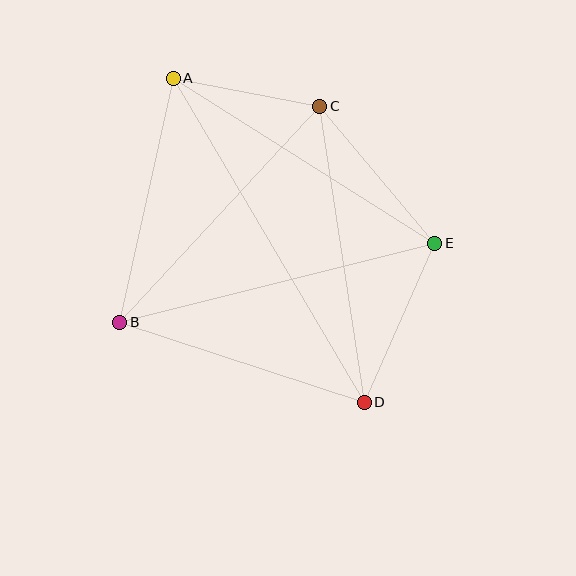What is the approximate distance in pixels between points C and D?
The distance between C and D is approximately 299 pixels.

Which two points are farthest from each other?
Points A and D are farthest from each other.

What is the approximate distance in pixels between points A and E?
The distance between A and E is approximately 309 pixels.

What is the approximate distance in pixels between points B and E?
The distance between B and E is approximately 325 pixels.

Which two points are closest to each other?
Points A and C are closest to each other.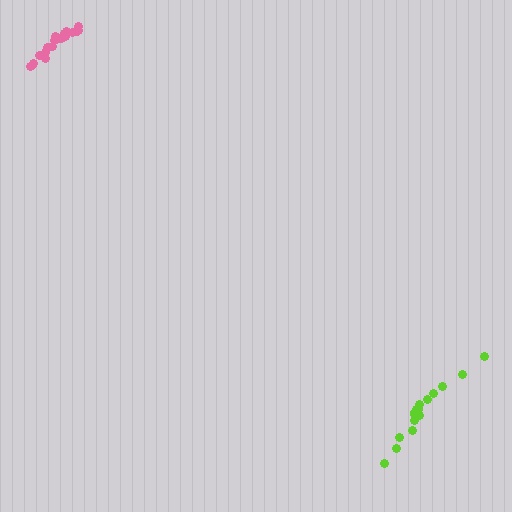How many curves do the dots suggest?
There are 2 distinct paths.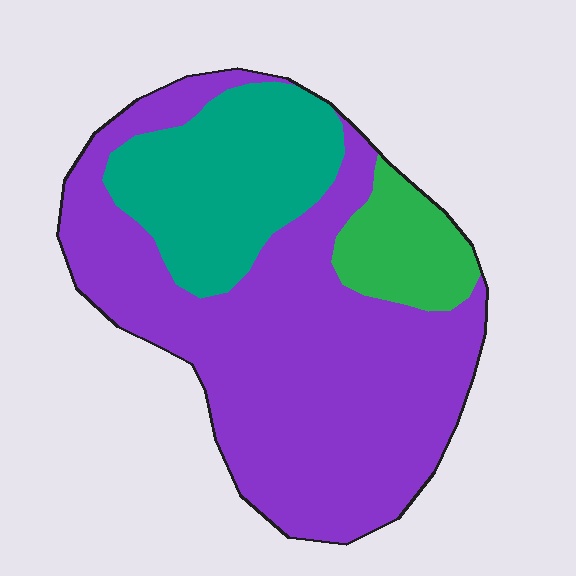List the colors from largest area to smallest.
From largest to smallest: purple, teal, green.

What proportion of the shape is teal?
Teal covers around 25% of the shape.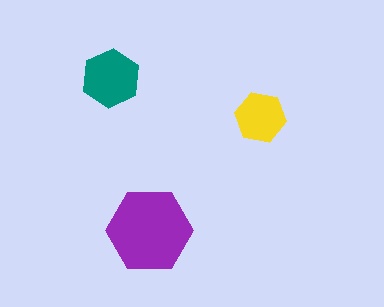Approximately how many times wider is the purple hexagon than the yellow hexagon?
About 1.5 times wider.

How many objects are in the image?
There are 3 objects in the image.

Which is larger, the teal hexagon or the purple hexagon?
The purple one.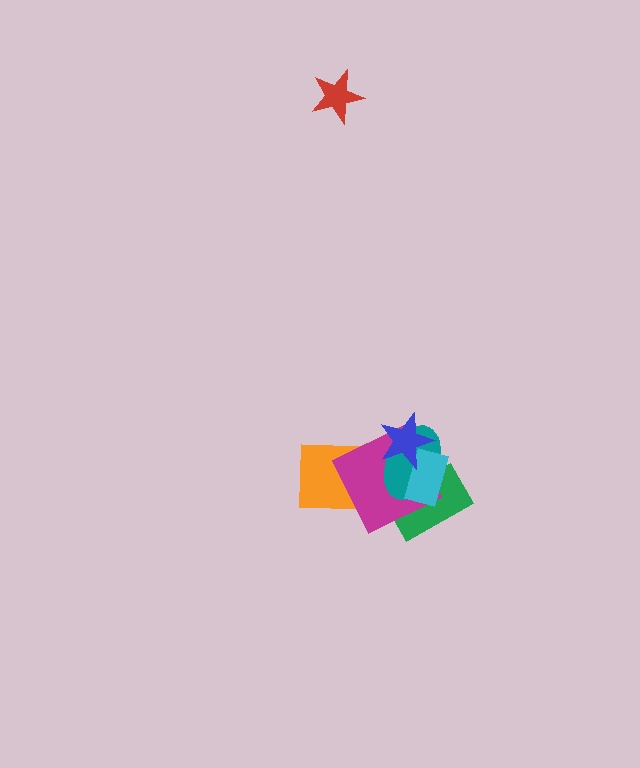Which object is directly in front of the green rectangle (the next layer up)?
The magenta square is directly in front of the green rectangle.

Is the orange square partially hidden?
Yes, it is partially covered by another shape.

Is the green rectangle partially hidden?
Yes, it is partially covered by another shape.